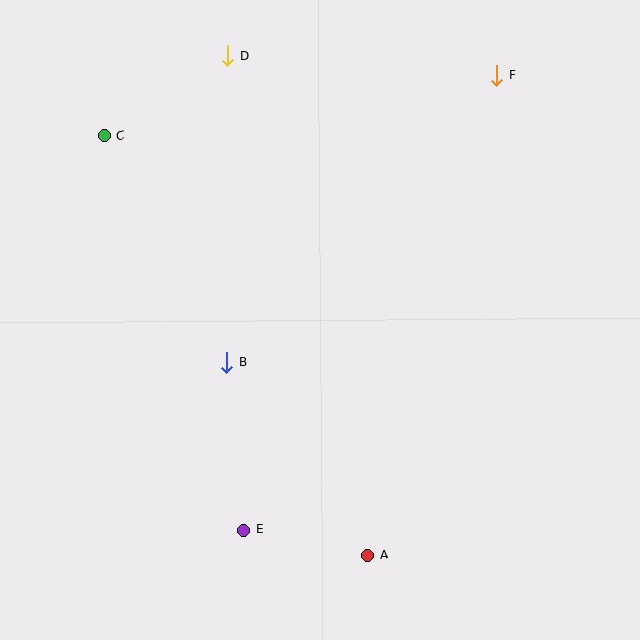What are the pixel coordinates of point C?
Point C is at (104, 135).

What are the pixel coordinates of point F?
Point F is at (497, 75).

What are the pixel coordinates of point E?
Point E is at (243, 530).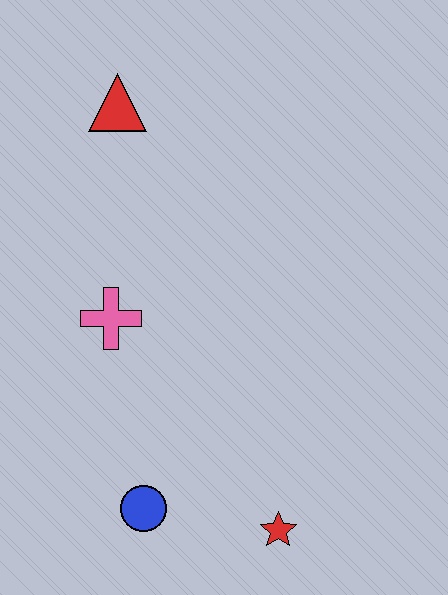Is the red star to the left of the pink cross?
No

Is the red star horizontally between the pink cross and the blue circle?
No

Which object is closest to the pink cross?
The blue circle is closest to the pink cross.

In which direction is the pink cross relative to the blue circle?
The pink cross is above the blue circle.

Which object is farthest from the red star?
The red triangle is farthest from the red star.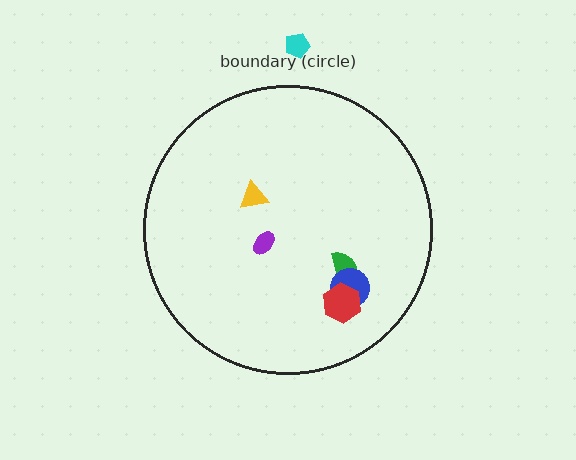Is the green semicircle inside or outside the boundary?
Inside.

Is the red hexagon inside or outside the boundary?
Inside.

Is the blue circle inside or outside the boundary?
Inside.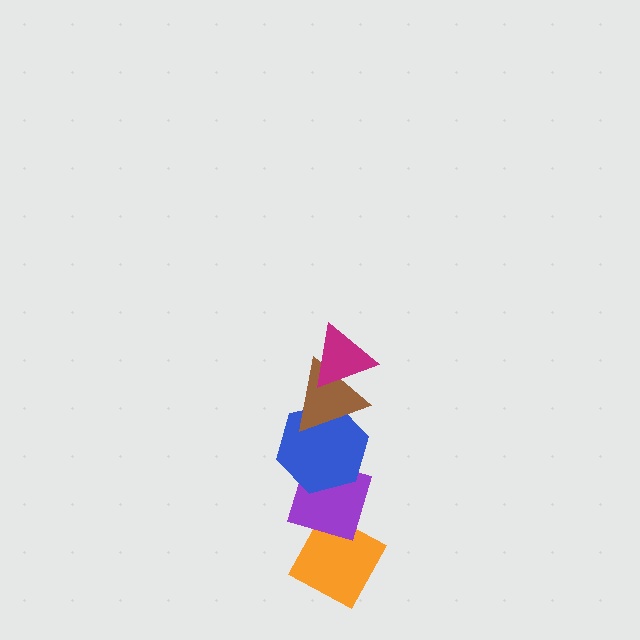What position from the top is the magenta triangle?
The magenta triangle is 1st from the top.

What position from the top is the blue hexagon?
The blue hexagon is 3rd from the top.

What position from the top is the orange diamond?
The orange diamond is 5th from the top.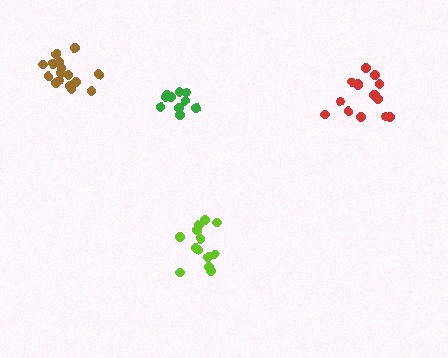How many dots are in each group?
Group 1: 16 dots, Group 2: 13 dots, Group 3: 15 dots, Group 4: 11 dots (55 total).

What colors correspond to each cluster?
The clusters are colored: brown, lime, red, green.